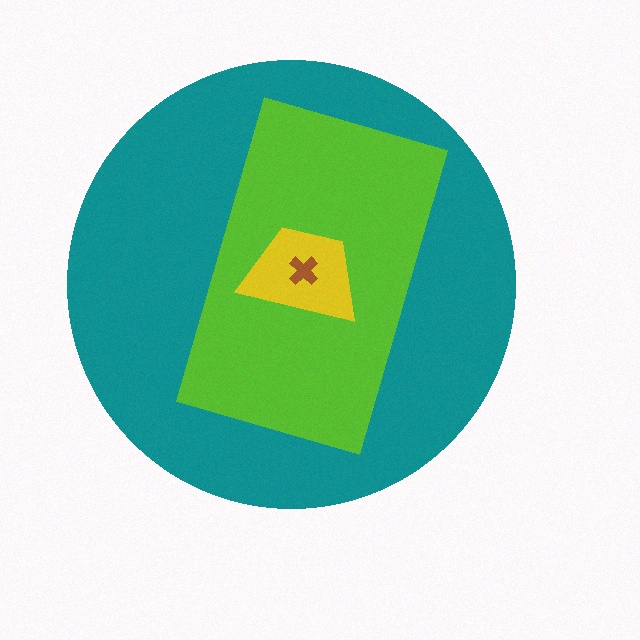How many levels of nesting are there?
4.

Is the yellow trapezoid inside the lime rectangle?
Yes.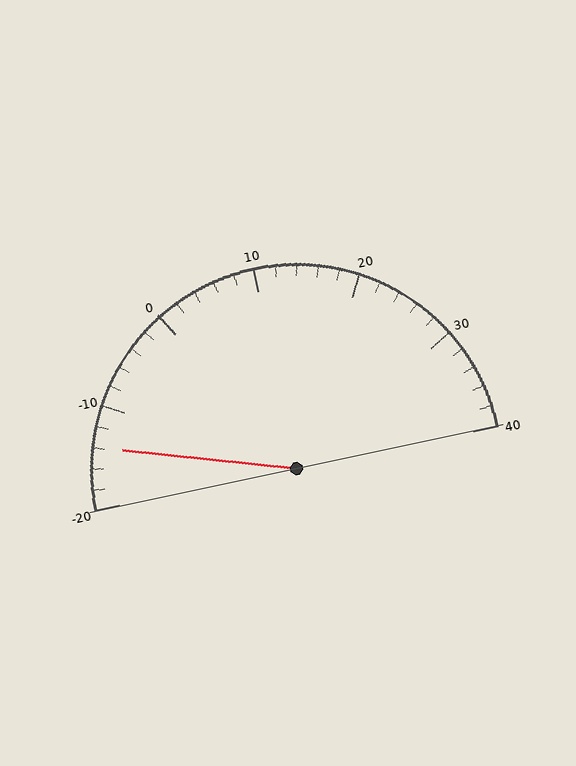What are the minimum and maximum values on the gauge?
The gauge ranges from -20 to 40.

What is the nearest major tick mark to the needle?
The nearest major tick mark is -10.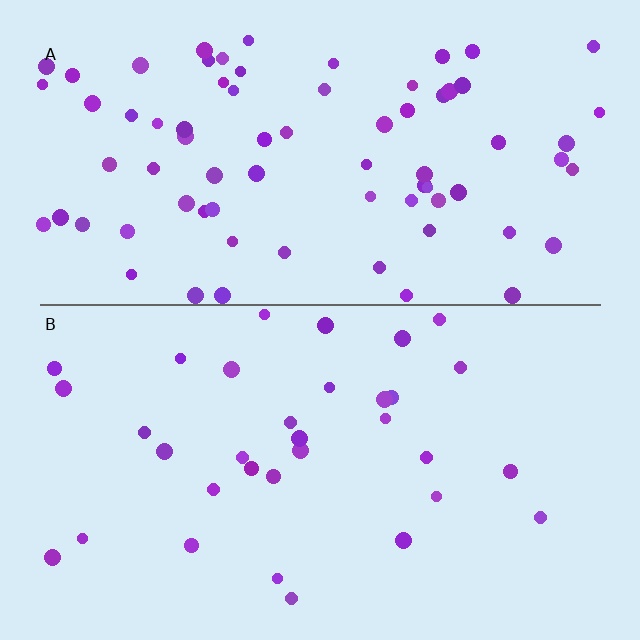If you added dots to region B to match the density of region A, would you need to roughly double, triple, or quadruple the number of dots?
Approximately double.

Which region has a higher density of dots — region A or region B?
A (the top).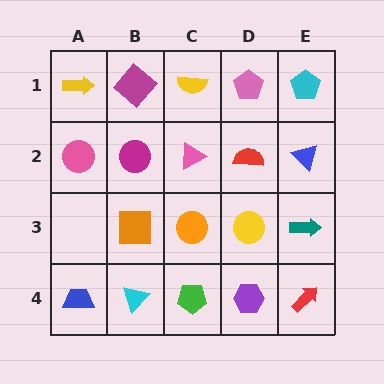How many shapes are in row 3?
4 shapes.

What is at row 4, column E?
A red arrow.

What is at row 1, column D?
A pink pentagon.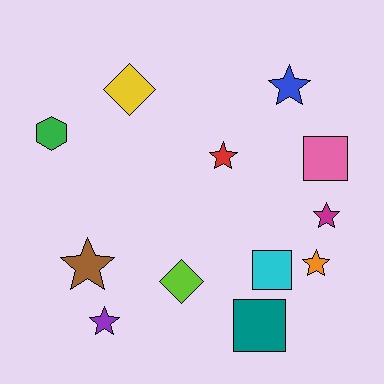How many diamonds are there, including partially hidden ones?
There are 2 diamonds.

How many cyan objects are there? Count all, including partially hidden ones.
There is 1 cyan object.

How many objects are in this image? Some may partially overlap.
There are 12 objects.